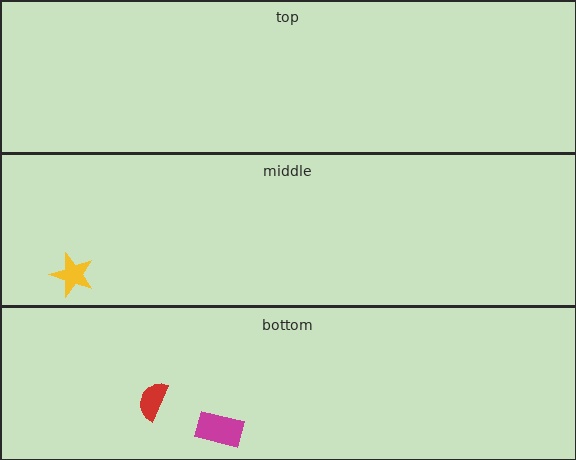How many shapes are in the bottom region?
2.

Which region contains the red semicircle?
The bottom region.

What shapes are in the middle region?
The yellow star.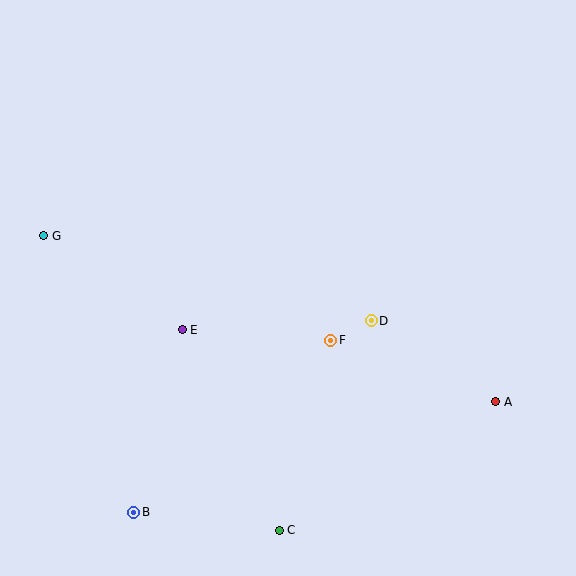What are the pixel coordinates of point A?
Point A is at (496, 402).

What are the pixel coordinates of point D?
Point D is at (371, 321).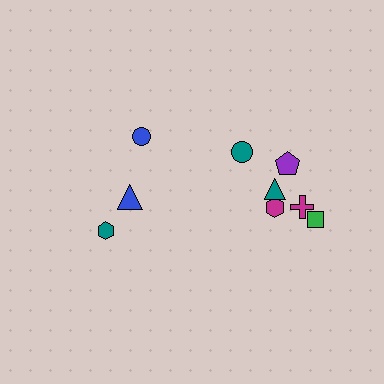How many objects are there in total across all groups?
There are 9 objects.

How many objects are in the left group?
There are 3 objects.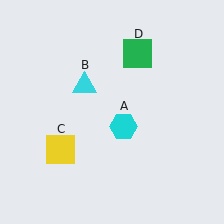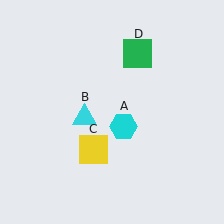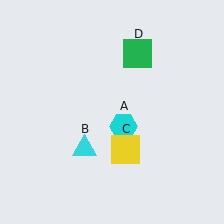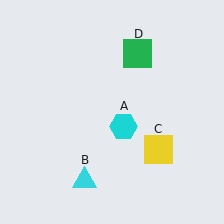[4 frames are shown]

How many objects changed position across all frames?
2 objects changed position: cyan triangle (object B), yellow square (object C).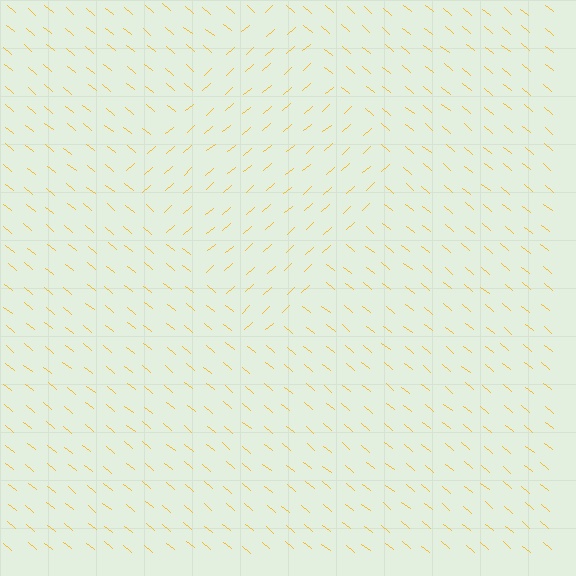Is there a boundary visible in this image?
Yes, there is a texture boundary formed by a change in line orientation.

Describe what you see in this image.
The image is filled with small yellow line segments. A diamond region in the image has lines oriented differently from the surrounding lines, creating a visible texture boundary.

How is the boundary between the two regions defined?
The boundary is defined purely by a change in line orientation (approximately 81 degrees difference). All lines are the same color and thickness.